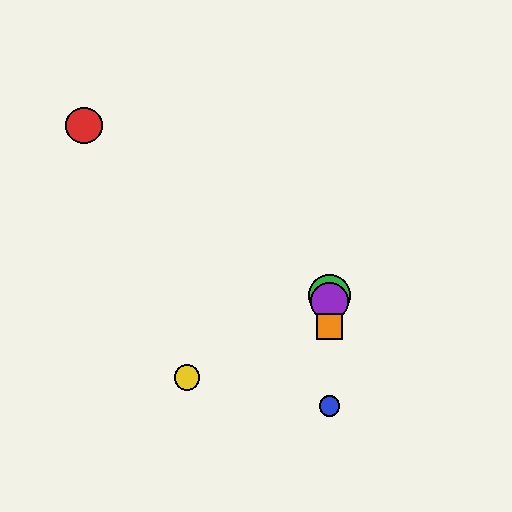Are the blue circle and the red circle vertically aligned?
No, the blue circle is at x≈329 and the red circle is at x≈84.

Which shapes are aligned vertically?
The blue circle, the green circle, the purple circle, the orange square are aligned vertically.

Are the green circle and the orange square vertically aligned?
Yes, both are at x≈329.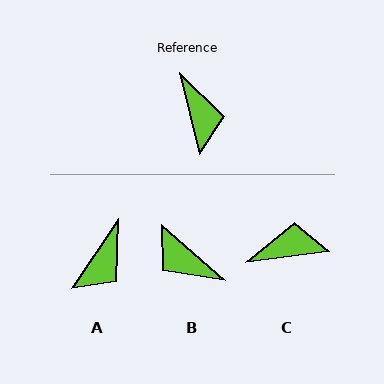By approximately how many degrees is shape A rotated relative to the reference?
Approximately 48 degrees clockwise.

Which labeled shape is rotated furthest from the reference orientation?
B, about 145 degrees away.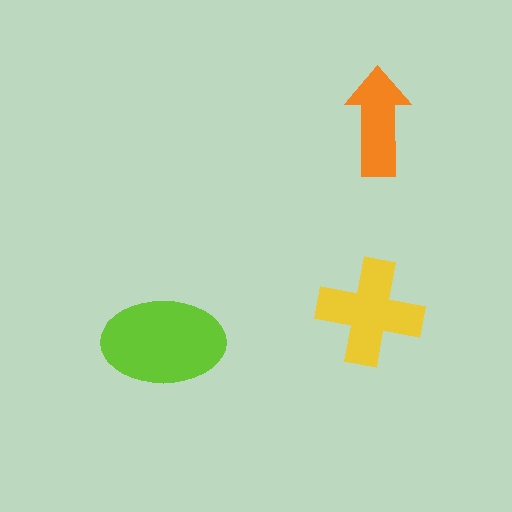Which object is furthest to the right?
The orange arrow is rightmost.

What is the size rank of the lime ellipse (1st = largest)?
1st.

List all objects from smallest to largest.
The orange arrow, the yellow cross, the lime ellipse.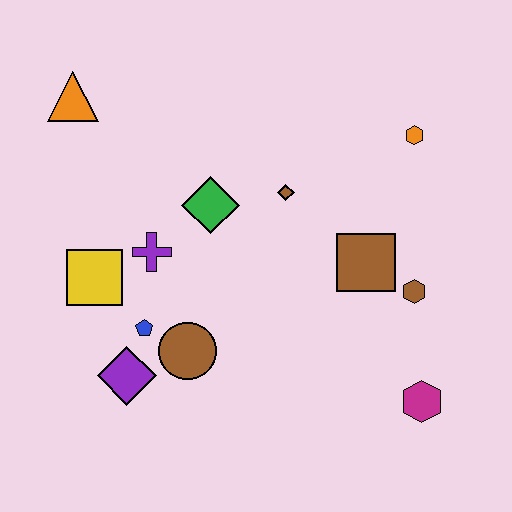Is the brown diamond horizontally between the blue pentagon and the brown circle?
No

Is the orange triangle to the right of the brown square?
No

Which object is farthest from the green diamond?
The magenta hexagon is farthest from the green diamond.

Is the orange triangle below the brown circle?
No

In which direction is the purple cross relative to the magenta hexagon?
The purple cross is to the left of the magenta hexagon.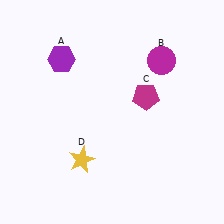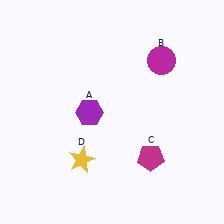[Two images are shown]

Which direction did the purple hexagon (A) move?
The purple hexagon (A) moved down.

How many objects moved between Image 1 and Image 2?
2 objects moved between the two images.